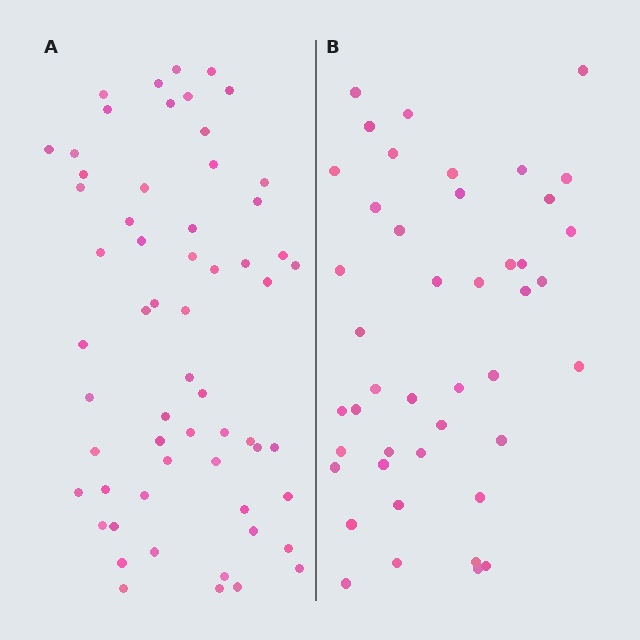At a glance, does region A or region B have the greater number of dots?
Region A (the left region) has more dots.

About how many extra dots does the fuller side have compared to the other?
Region A has approximately 15 more dots than region B.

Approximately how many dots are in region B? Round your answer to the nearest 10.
About 40 dots. (The exact count is 44, which rounds to 40.)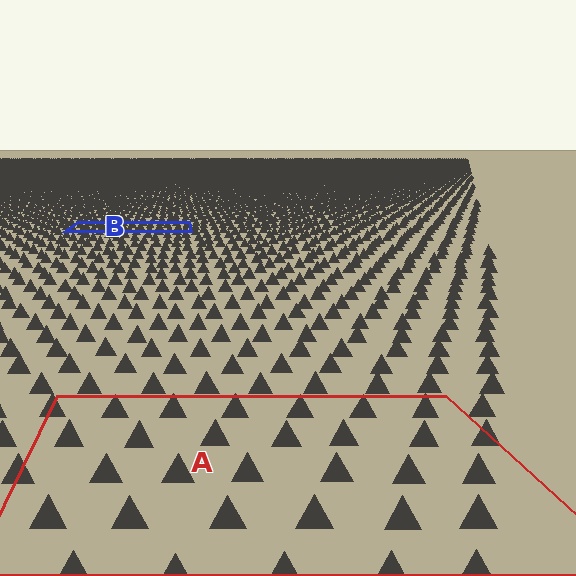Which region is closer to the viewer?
Region A is closer. The texture elements there are larger and more spread out.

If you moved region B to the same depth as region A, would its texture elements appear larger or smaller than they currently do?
They would appear larger. At a closer depth, the same texture elements are projected at a bigger on-screen size.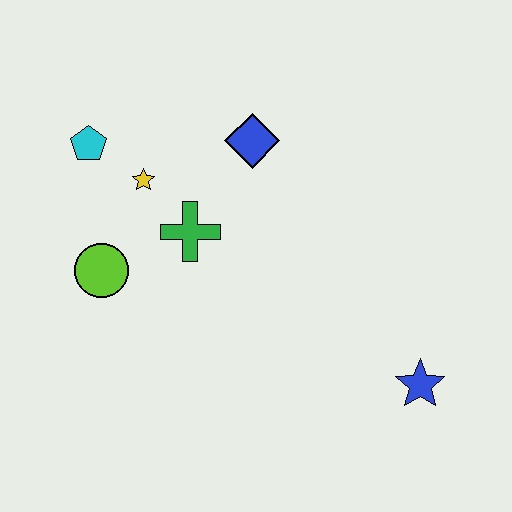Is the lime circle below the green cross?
Yes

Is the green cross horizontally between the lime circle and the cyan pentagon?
No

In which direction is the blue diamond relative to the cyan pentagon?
The blue diamond is to the right of the cyan pentagon.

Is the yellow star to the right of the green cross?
No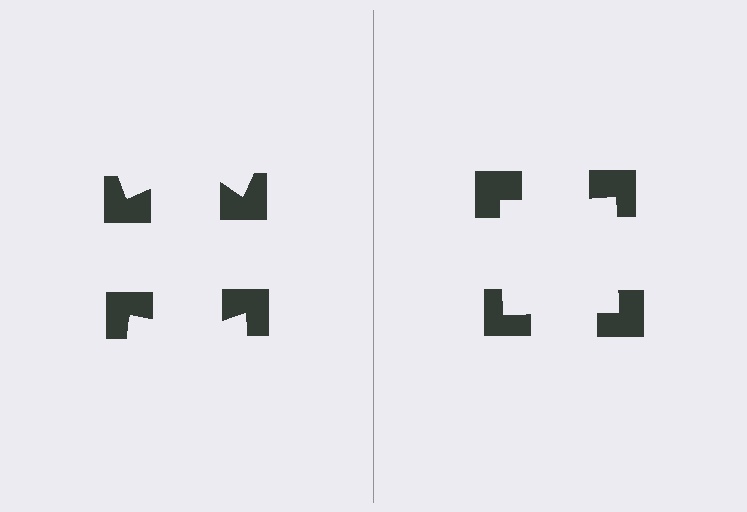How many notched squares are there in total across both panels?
8 — 4 on each side.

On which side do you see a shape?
An illusory square appears on the right side. On the left side the wedge cuts are rotated, so no coherent shape forms.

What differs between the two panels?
The notched squares are positioned identically on both sides; only the wedge orientations differ. On the right they align to a square; on the left they are misaligned.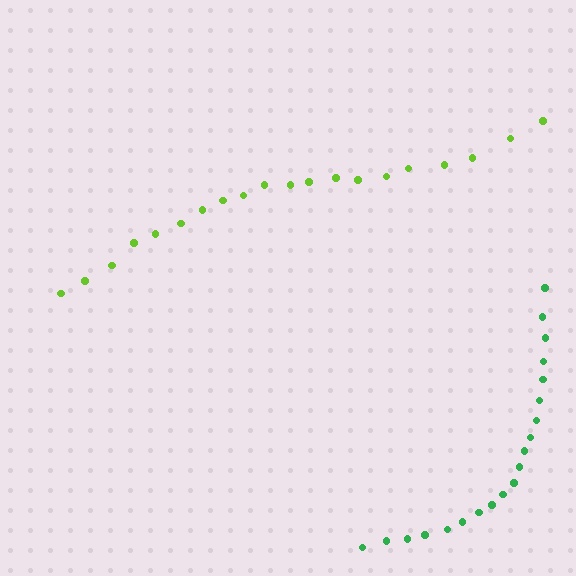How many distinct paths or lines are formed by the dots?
There are 2 distinct paths.